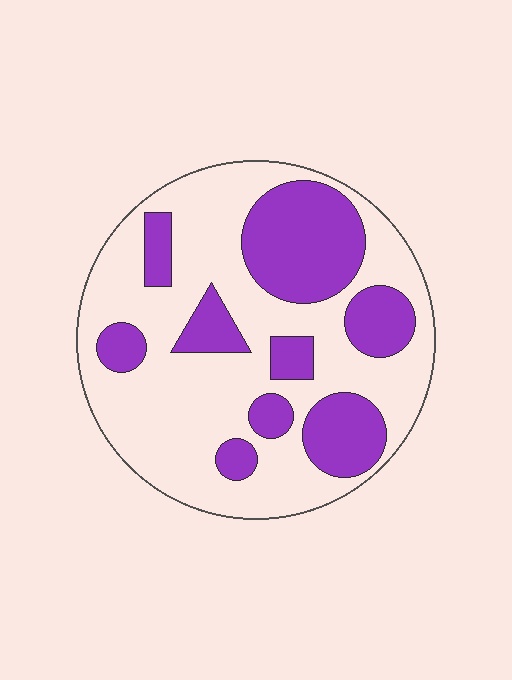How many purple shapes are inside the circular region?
9.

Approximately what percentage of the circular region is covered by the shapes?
Approximately 35%.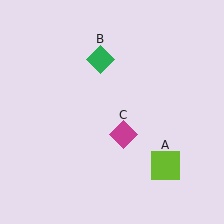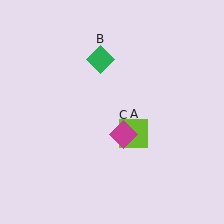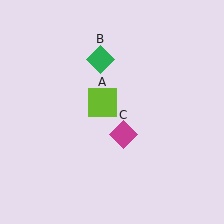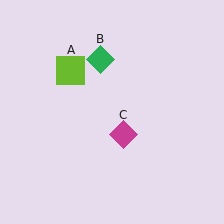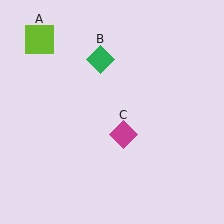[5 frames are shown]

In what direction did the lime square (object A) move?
The lime square (object A) moved up and to the left.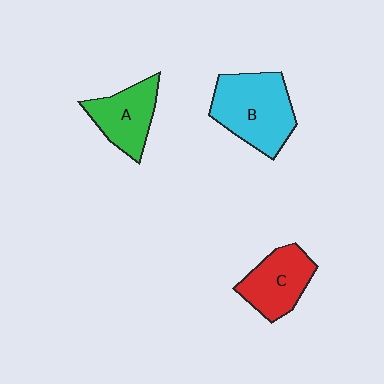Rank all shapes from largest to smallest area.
From largest to smallest: B (cyan), C (red), A (green).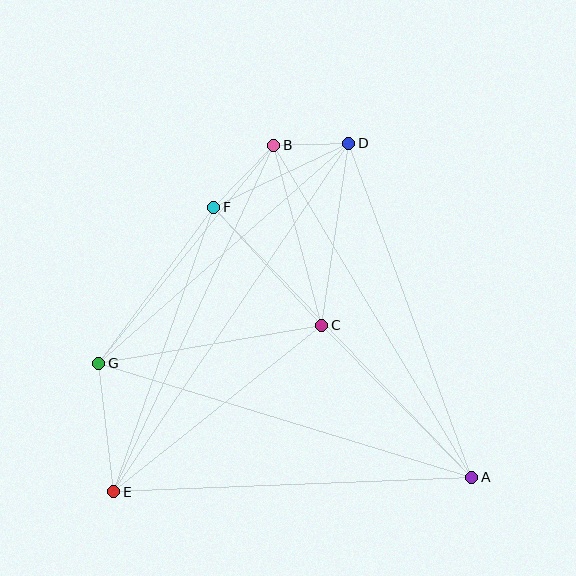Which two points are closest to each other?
Points B and D are closest to each other.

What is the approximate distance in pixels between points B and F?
The distance between B and F is approximately 87 pixels.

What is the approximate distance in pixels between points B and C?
The distance between B and C is approximately 187 pixels.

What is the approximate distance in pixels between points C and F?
The distance between C and F is approximately 160 pixels.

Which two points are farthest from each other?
Points D and E are farthest from each other.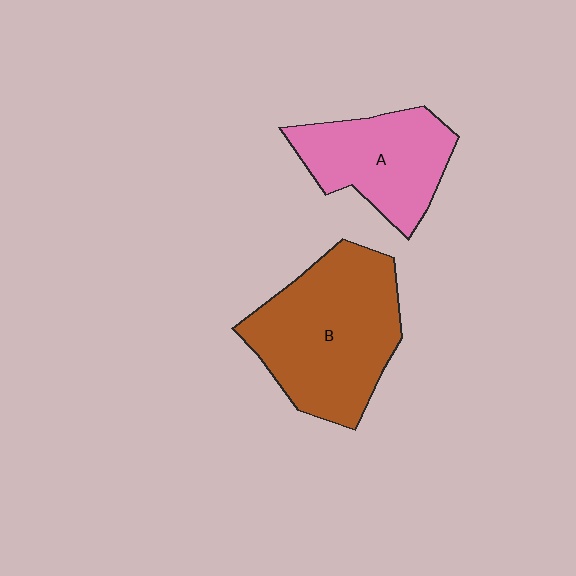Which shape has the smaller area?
Shape A (pink).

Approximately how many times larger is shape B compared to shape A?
Approximately 1.5 times.